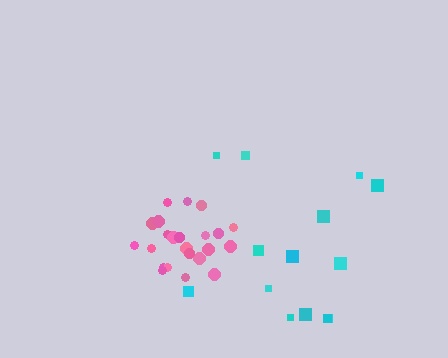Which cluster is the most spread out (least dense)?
Cyan.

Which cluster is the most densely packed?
Pink.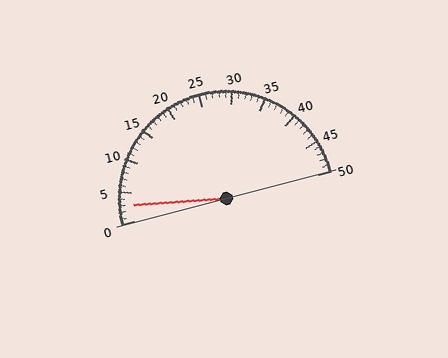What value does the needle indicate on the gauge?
The needle indicates approximately 3.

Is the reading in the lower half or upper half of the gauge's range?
The reading is in the lower half of the range (0 to 50).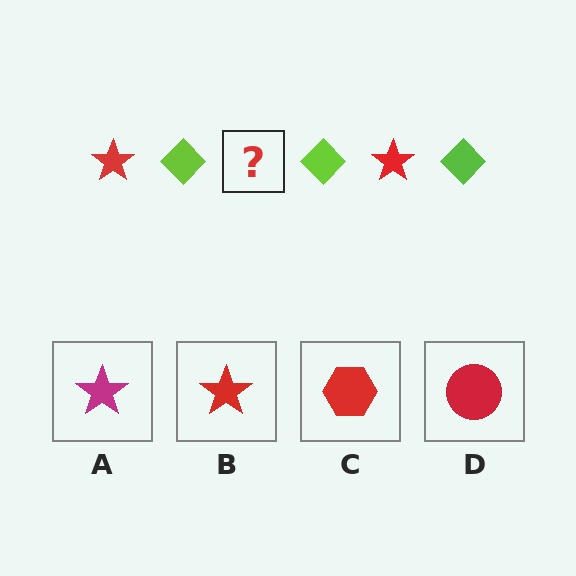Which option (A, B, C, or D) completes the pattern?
B.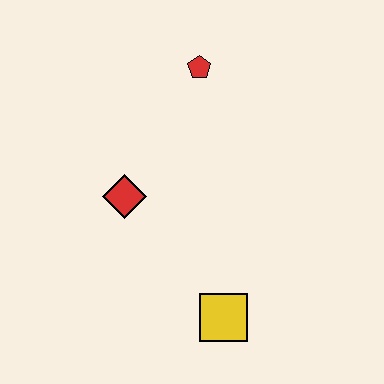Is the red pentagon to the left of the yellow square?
Yes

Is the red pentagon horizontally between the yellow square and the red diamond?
Yes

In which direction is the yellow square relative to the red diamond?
The yellow square is below the red diamond.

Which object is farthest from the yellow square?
The red pentagon is farthest from the yellow square.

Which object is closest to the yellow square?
The red diamond is closest to the yellow square.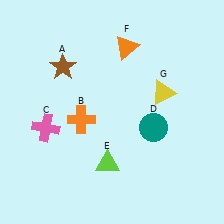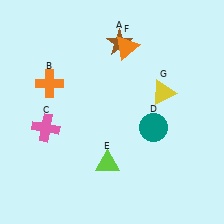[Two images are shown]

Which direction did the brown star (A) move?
The brown star (A) moved right.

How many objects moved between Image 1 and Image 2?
2 objects moved between the two images.